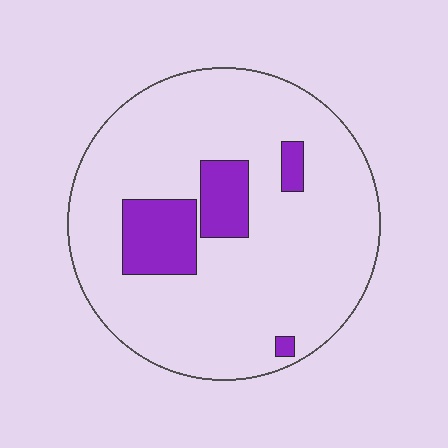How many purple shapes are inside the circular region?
4.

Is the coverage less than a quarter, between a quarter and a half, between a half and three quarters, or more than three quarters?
Less than a quarter.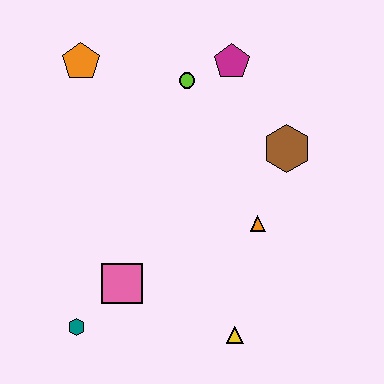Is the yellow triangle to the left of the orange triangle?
Yes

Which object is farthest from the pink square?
The magenta pentagon is farthest from the pink square.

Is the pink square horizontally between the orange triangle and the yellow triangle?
No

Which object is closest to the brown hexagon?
The orange triangle is closest to the brown hexagon.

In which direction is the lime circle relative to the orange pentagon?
The lime circle is to the right of the orange pentagon.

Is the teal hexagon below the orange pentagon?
Yes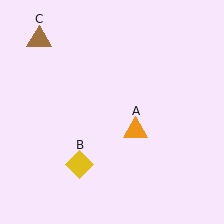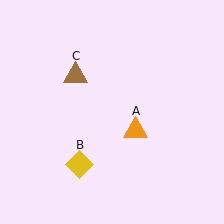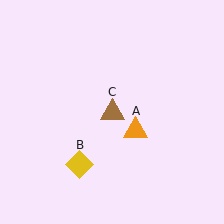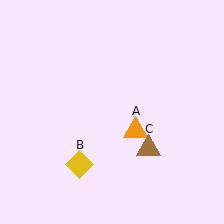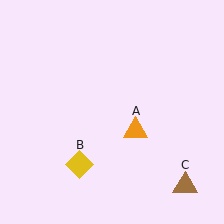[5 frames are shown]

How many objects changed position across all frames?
1 object changed position: brown triangle (object C).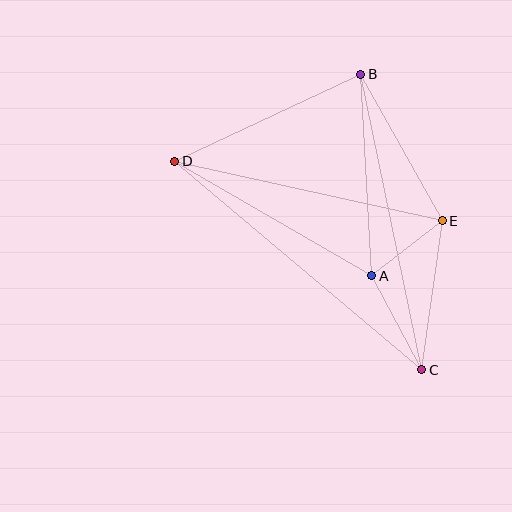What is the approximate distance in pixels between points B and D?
The distance between B and D is approximately 205 pixels.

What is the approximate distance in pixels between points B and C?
The distance between B and C is approximately 302 pixels.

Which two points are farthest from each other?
Points C and D are farthest from each other.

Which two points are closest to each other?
Points A and E are closest to each other.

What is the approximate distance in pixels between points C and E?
The distance between C and E is approximately 151 pixels.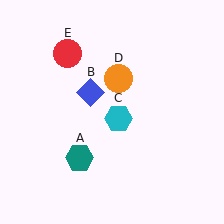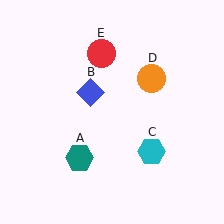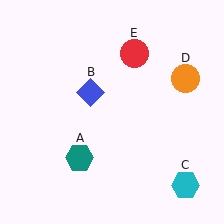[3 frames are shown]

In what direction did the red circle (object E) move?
The red circle (object E) moved right.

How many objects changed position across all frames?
3 objects changed position: cyan hexagon (object C), orange circle (object D), red circle (object E).